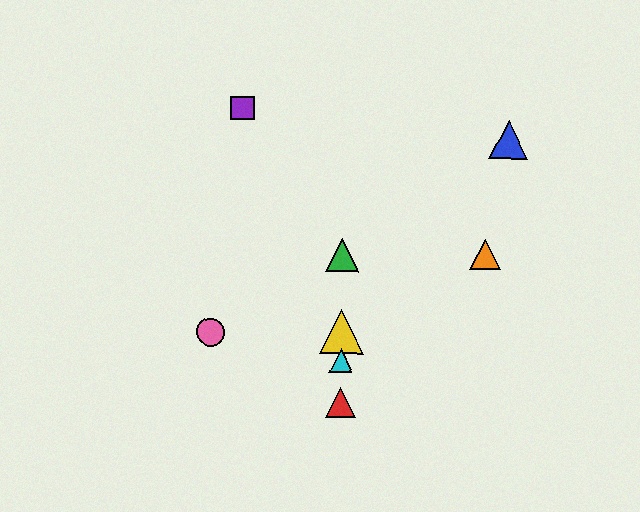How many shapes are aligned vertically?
4 shapes (the red triangle, the green triangle, the yellow triangle, the cyan triangle) are aligned vertically.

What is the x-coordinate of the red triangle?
The red triangle is at x≈340.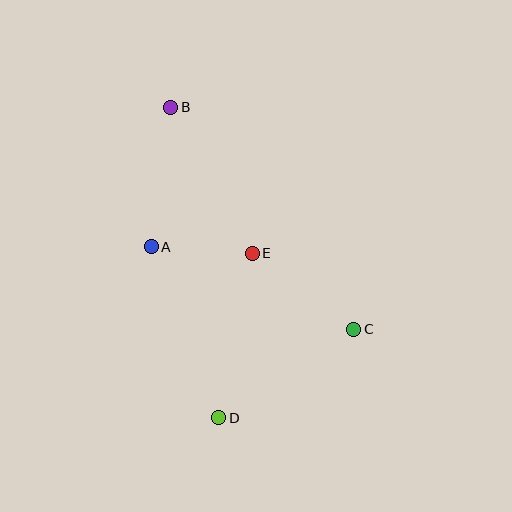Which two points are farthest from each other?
Points B and D are farthest from each other.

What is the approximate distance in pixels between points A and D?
The distance between A and D is approximately 184 pixels.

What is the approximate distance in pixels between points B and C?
The distance between B and C is approximately 287 pixels.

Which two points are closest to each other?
Points A and E are closest to each other.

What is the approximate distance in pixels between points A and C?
The distance between A and C is approximately 218 pixels.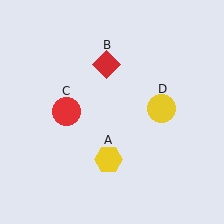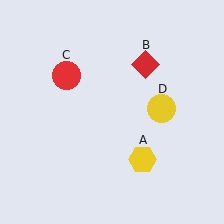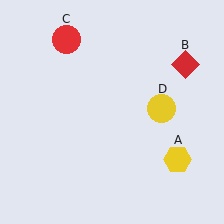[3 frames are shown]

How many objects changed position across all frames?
3 objects changed position: yellow hexagon (object A), red diamond (object B), red circle (object C).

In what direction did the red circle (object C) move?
The red circle (object C) moved up.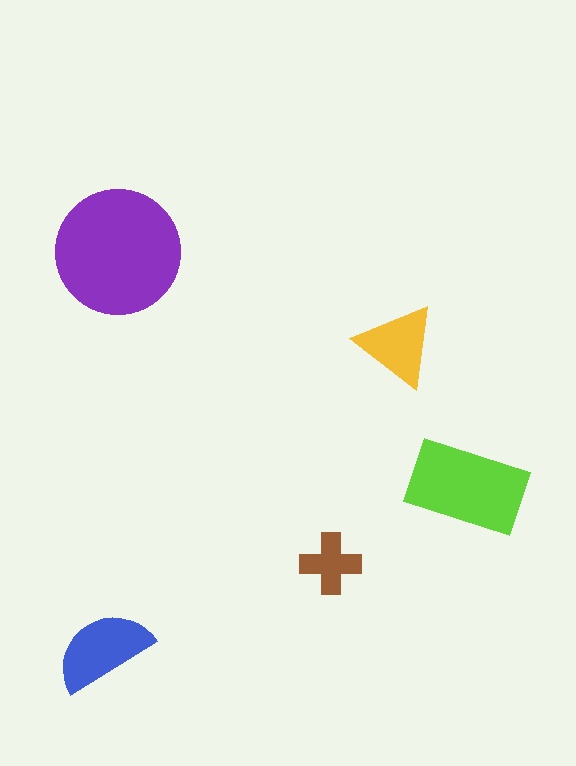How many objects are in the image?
There are 5 objects in the image.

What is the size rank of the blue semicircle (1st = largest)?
3rd.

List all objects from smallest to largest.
The brown cross, the yellow triangle, the blue semicircle, the lime rectangle, the purple circle.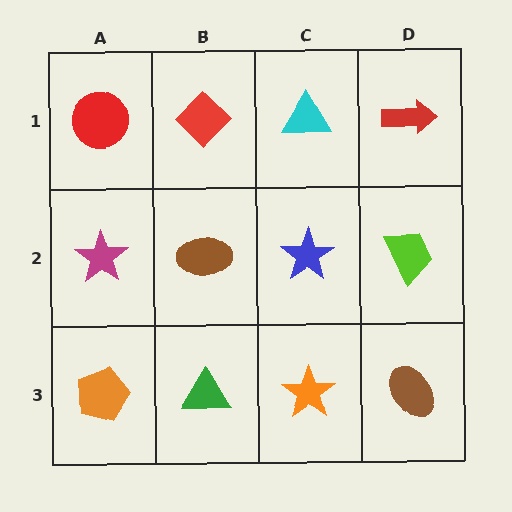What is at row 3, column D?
A brown ellipse.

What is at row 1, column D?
A red arrow.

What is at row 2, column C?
A blue star.